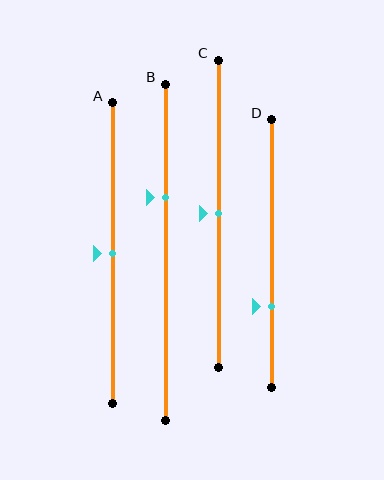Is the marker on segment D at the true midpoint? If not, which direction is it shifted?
No, the marker on segment D is shifted downward by about 20% of the segment length.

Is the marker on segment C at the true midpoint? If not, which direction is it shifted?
Yes, the marker on segment C is at the true midpoint.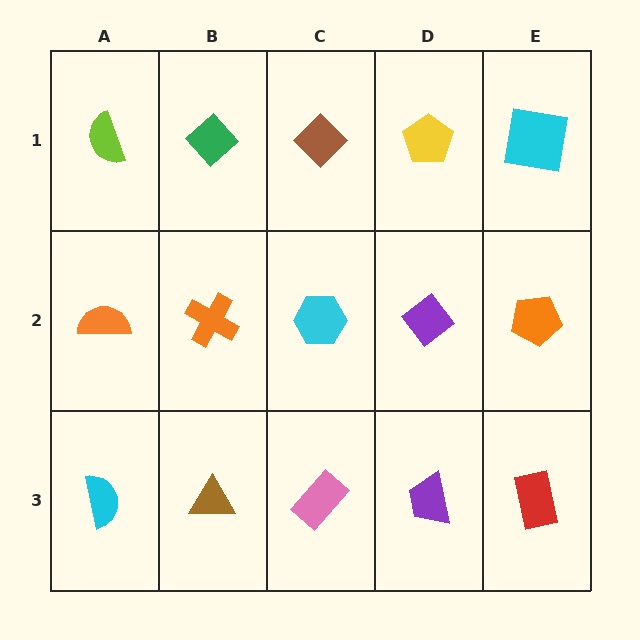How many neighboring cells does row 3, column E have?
2.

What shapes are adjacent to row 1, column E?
An orange pentagon (row 2, column E), a yellow pentagon (row 1, column D).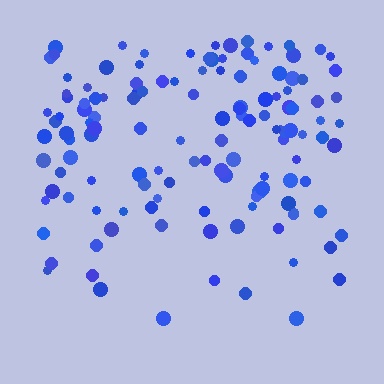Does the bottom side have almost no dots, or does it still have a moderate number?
Still a moderate number, just noticeably fewer than the top.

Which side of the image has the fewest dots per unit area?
The bottom.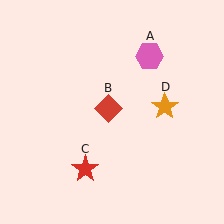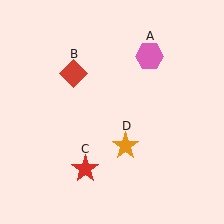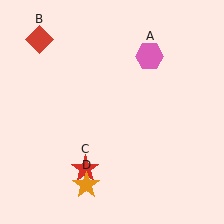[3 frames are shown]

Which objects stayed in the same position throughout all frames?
Pink hexagon (object A) and red star (object C) remained stationary.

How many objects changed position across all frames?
2 objects changed position: red diamond (object B), orange star (object D).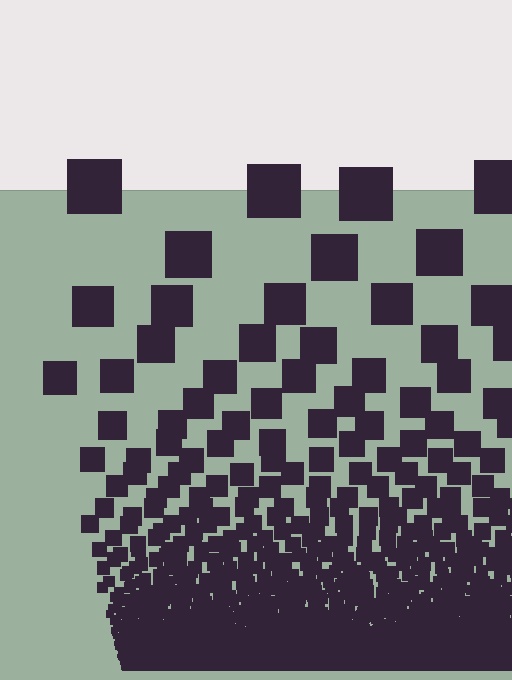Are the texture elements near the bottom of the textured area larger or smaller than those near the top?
Smaller. The gradient is inverted — elements near the bottom are smaller and denser.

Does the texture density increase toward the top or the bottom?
Density increases toward the bottom.